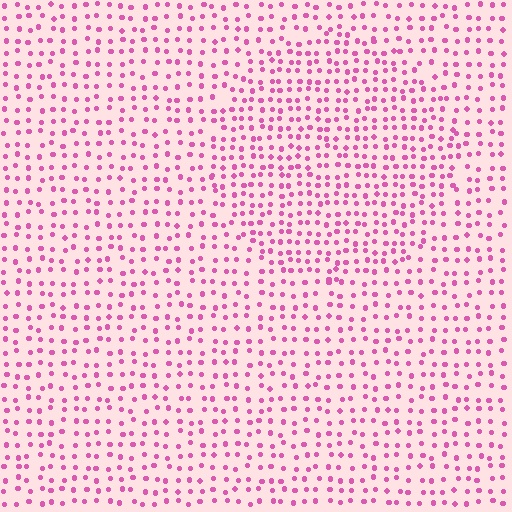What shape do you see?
I see a circle.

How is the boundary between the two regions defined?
The boundary is defined by a change in element density (approximately 1.5x ratio). All elements are the same color, size, and shape.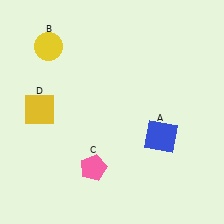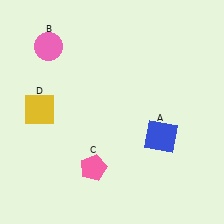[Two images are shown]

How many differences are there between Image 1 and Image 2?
There is 1 difference between the two images.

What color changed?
The circle (B) changed from yellow in Image 1 to pink in Image 2.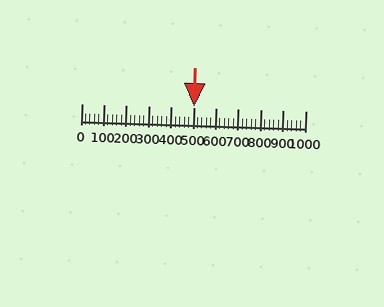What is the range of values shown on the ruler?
The ruler shows values from 0 to 1000.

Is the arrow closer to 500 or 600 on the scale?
The arrow is closer to 500.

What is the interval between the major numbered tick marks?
The major tick marks are spaced 100 units apart.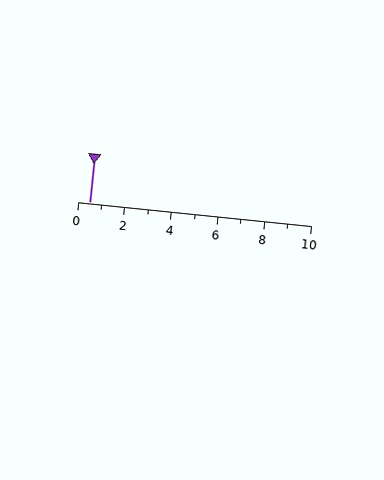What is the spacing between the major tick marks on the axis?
The major ticks are spaced 2 apart.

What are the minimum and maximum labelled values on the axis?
The axis runs from 0 to 10.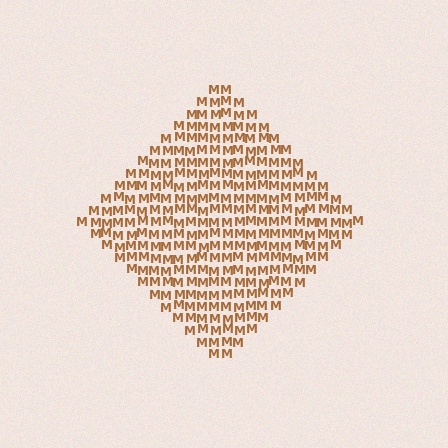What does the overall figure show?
The overall figure shows a diamond.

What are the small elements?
The small elements are letter M's.